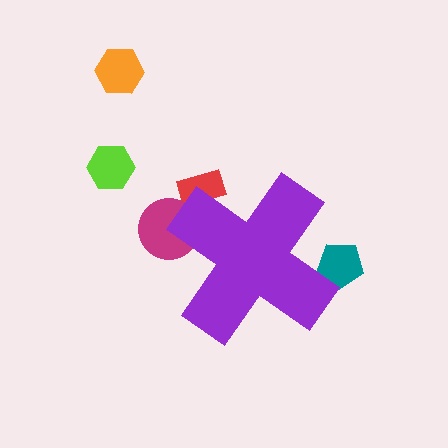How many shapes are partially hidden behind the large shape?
3 shapes are partially hidden.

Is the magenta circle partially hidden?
Yes, the magenta circle is partially hidden behind the purple cross.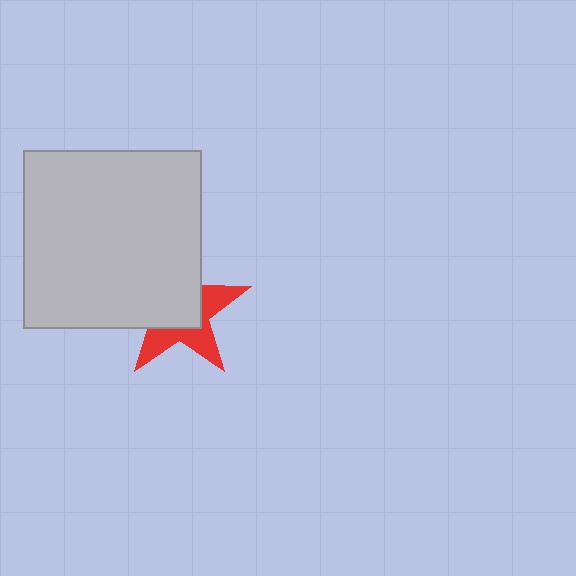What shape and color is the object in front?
The object in front is a light gray square.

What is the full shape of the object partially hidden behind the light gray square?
The partially hidden object is a red star.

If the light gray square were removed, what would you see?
You would see the complete red star.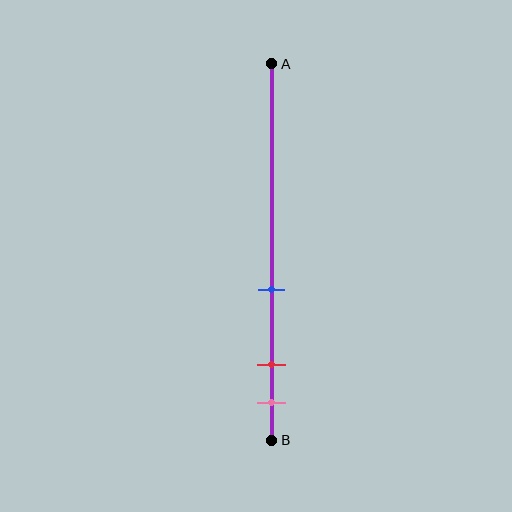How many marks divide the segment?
There are 3 marks dividing the segment.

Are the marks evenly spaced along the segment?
No, the marks are not evenly spaced.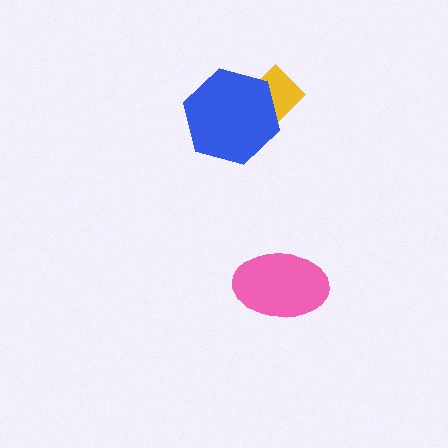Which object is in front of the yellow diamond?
The blue hexagon is in front of the yellow diamond.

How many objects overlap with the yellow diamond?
1 object overlaps with the yellow diamond.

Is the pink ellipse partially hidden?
No, no other shape covers it.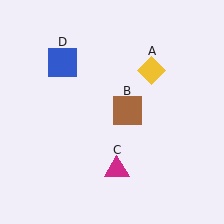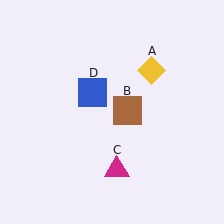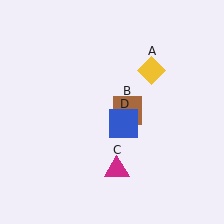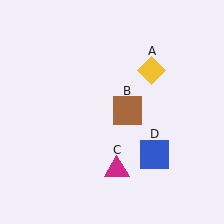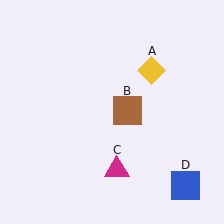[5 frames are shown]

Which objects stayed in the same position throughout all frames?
Yellow diamond (object A) and brown square (object B) and magenta triangle (object C) remained stationary.